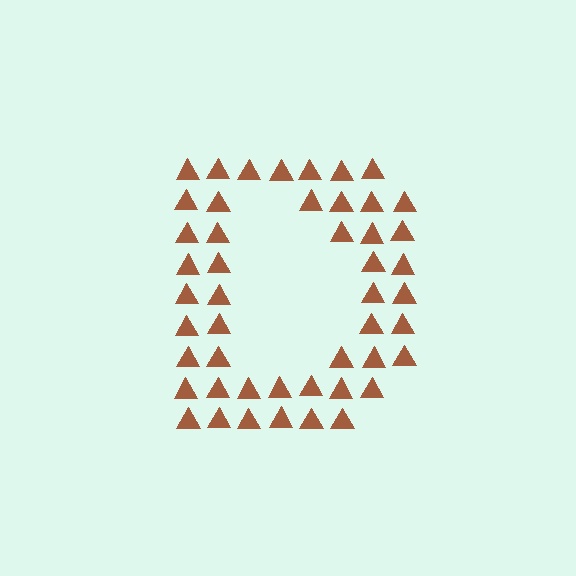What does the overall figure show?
The overall figure shows the letter D.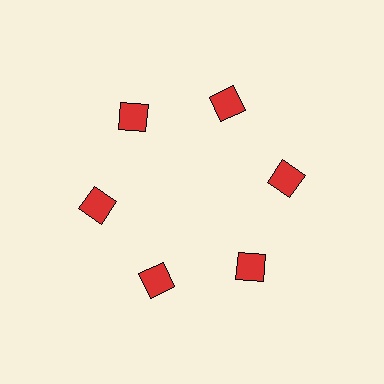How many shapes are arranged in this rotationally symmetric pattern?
There are 6 shapes, arranged in 6 groups of 1.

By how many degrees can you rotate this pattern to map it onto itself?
The pattern maps onto itself every 60 degrees of rotation.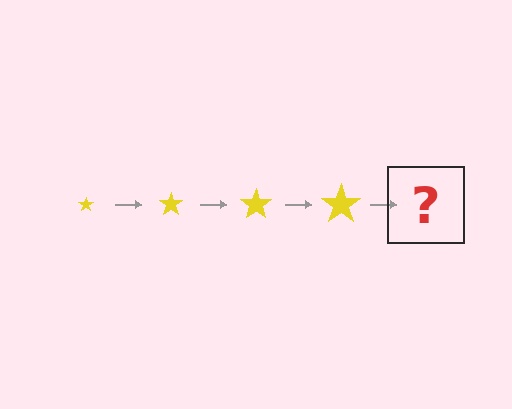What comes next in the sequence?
The next element should be a yellow star, larger than the previous one.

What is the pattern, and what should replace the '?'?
The pattern is that the star gets progressively larger each step. The '?' should be a yellow star, larger than the previous one.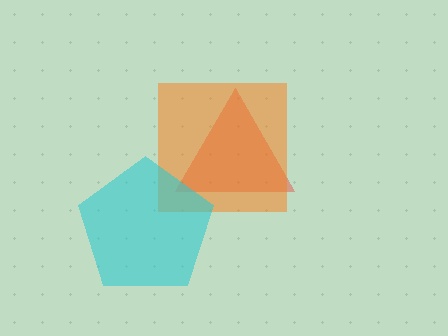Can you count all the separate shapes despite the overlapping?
Yes, there are 3 separate shapes.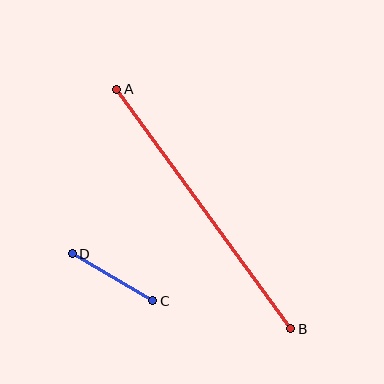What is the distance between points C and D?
The distance is approximately 93 pixels.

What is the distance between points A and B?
The distance is approximately 296 pixels.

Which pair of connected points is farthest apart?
Points A and B are farthest apart.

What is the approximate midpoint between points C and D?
The midpoint is at approximately (113, 277) pixels.